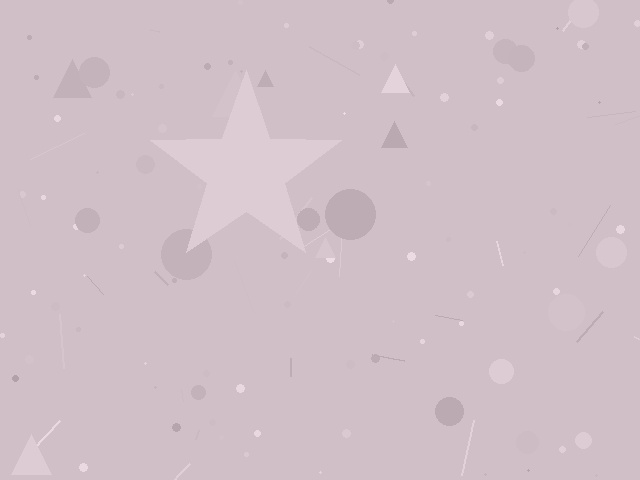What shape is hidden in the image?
A star is hidden in the image.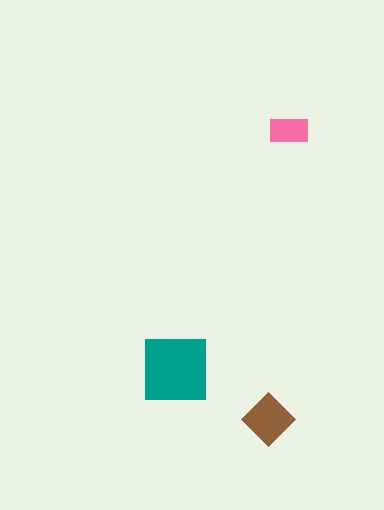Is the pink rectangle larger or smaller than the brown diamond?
Smaller.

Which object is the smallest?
The pink rectangle.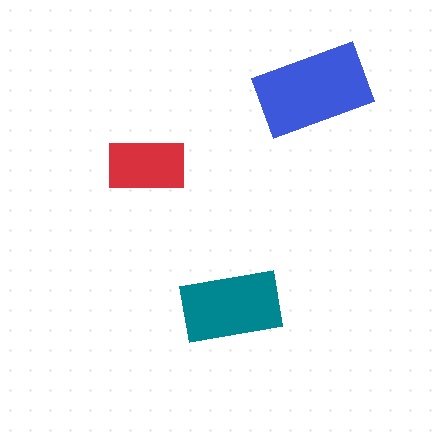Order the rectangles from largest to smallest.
the blue one, the teal one, the red one.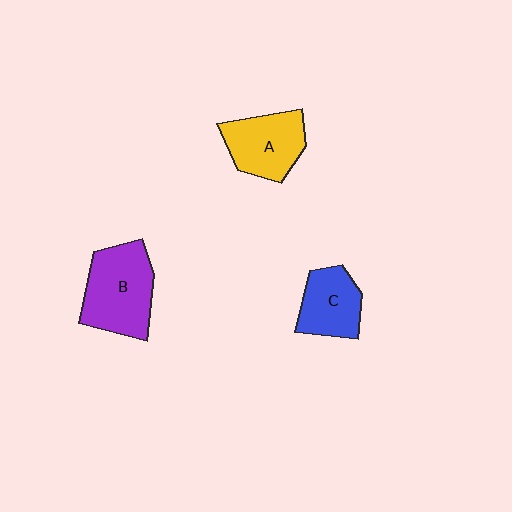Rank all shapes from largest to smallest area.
From largest to smallest: B (purple), A (yellow), C (blue).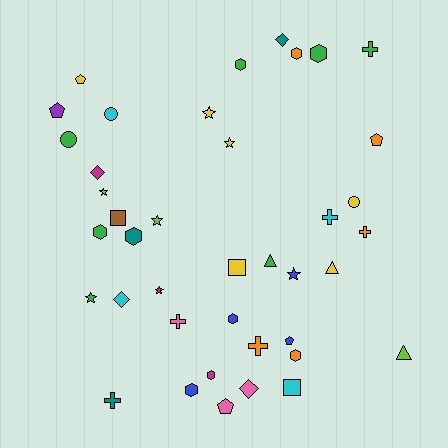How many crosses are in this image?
There are 6 crosses.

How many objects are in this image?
There are 40 objects.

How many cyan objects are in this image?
There are 4 cyan objects.